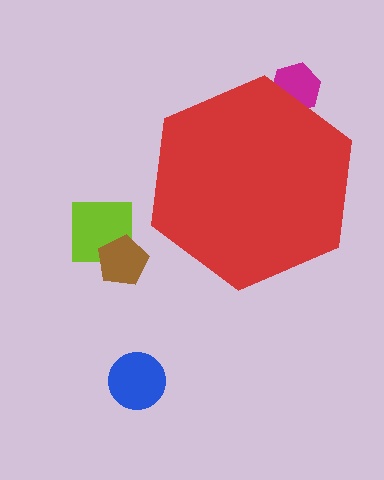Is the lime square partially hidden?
No, the lime square is fully visible.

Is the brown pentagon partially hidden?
No, the brown pentagon is fully visible.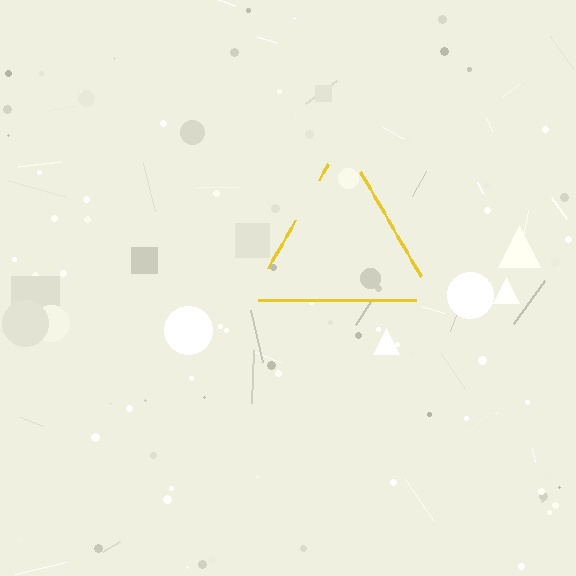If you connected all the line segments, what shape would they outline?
They would outline a triangle.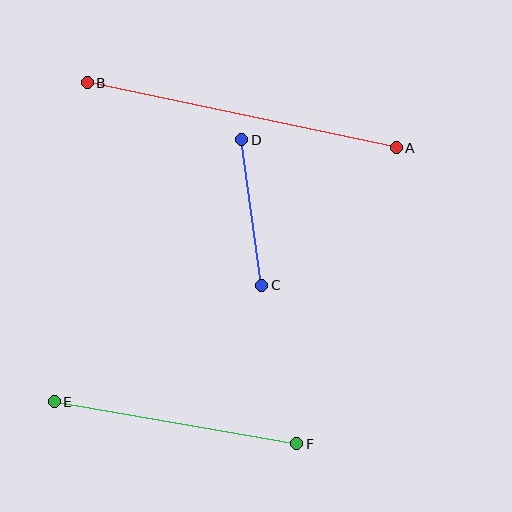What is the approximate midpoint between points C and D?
The midpoint is at approximately (252, 213) pixels.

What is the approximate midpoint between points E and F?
The midpoint is at approximately (176, 423) pixels.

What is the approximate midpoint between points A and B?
The midpoint is at approximately (242, 115) pixels.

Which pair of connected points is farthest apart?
Points A and B are farthest apart.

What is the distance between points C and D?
The distance is approximately 147 pixels.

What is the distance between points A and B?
The distance is approximately 316 pixels.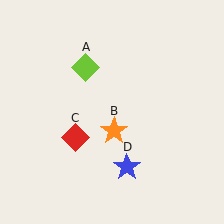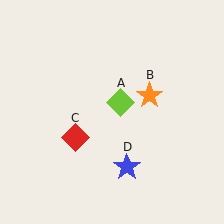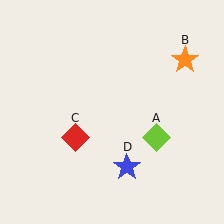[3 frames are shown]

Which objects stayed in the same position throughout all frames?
Red diamond (object C) and blue star (object D) remained stationary.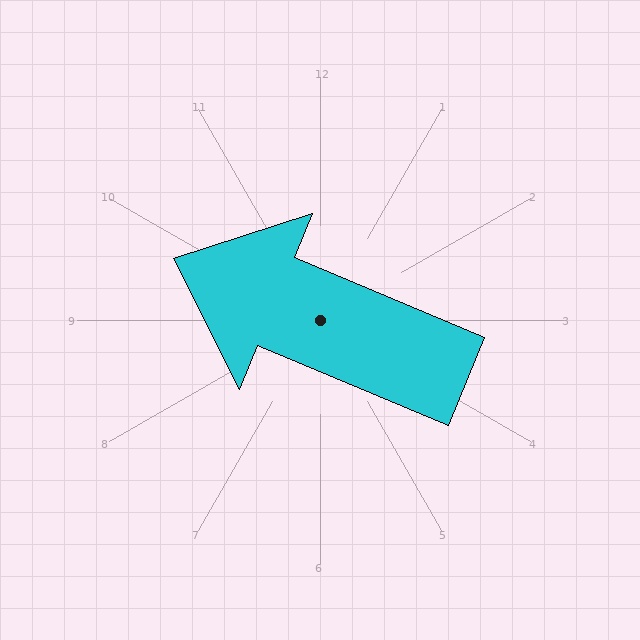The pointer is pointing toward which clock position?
Roughly 10 o'clock.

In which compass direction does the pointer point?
Northwest.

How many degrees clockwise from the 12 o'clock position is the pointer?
Approximately 293 degrees.